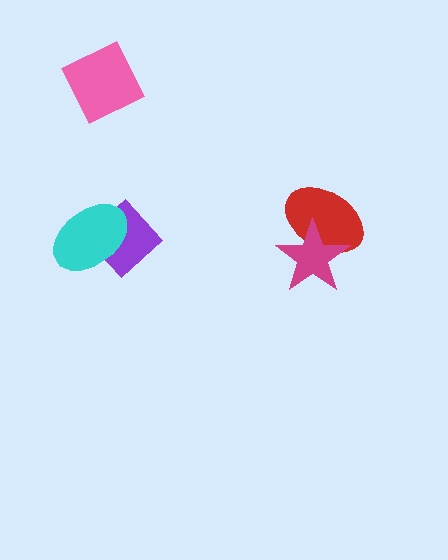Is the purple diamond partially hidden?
Yes, it is partially covered by another shape.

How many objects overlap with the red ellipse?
1 object overlaps with the red ellipse.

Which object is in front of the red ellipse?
The magenta star is in front of the red ellipse.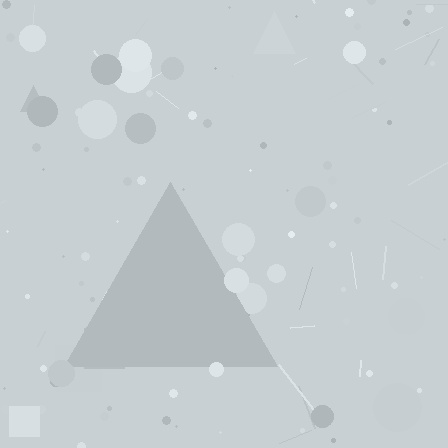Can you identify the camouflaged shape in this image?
The camouflaged shape is a triangle.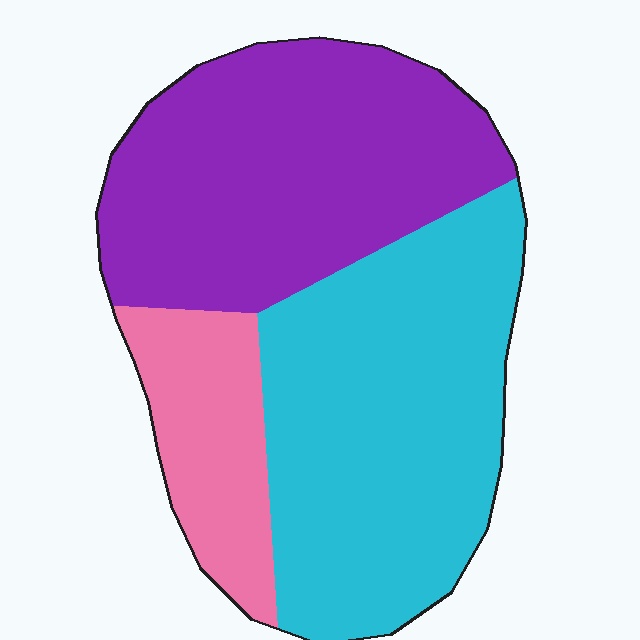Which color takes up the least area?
Pink, at roughly 15%.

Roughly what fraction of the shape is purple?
Purple covers 40% of the shape.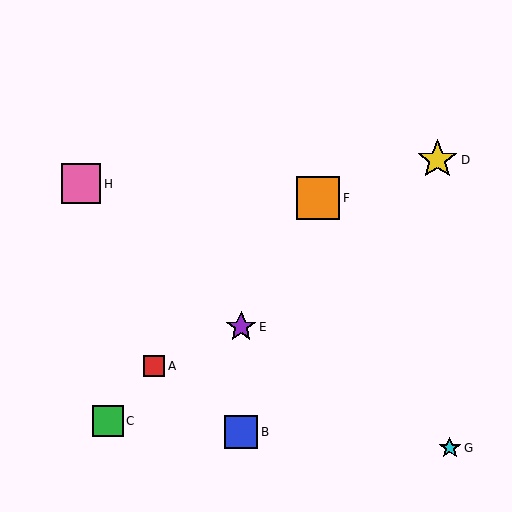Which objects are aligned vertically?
Objects B, E are aligned vertically.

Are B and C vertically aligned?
No, B is at x≈241 and C is at x≈108.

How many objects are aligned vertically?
2 objects (B, E) are aligned vertically.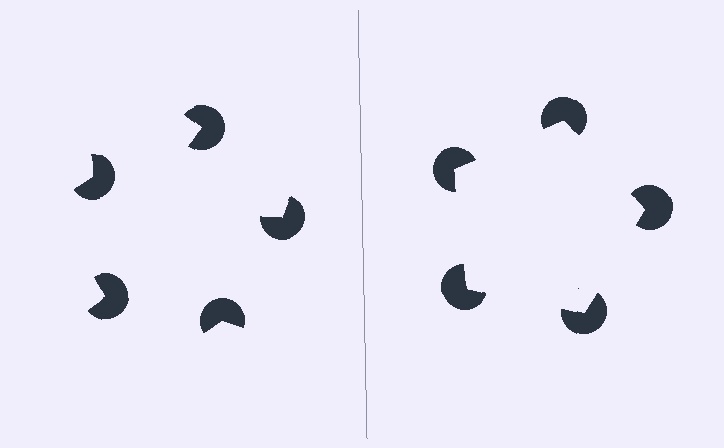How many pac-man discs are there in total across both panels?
10 — 5 on each side.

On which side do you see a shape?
An illusory pentagon appears on the right side. On the left side the wedge cuts are rotated, so no coherent shape forms.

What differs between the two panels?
The pac-man discs are positioned identically on both sides; only the wedge orientations differ. On the right they align to a pentagon; on the left they are misaligned.